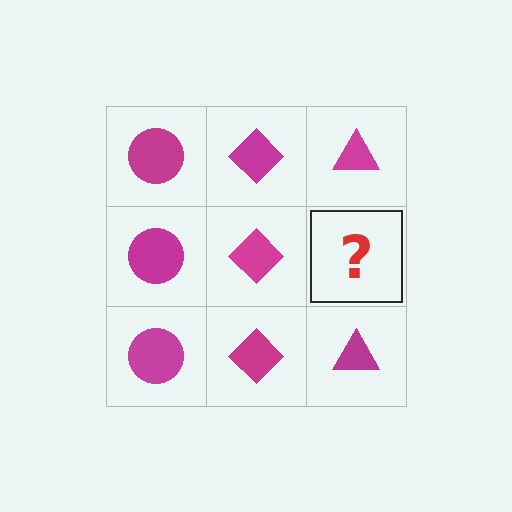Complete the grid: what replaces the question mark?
The question mark should be replaced with a magenta triangle.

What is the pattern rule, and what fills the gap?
The rule is that each column has a consistent shape. The gap should be filled with a magenta triangle.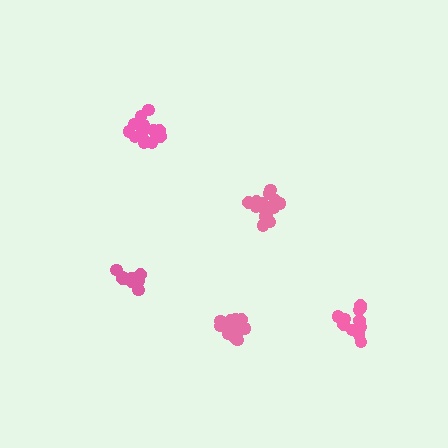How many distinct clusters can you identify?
There are 5 distinct clusters.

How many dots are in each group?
Group 1: 11 dots, Group 2: 14 dots, Group 3: 15 dots, Group 4: 15 dots, Group 5: 9 dots (64 total).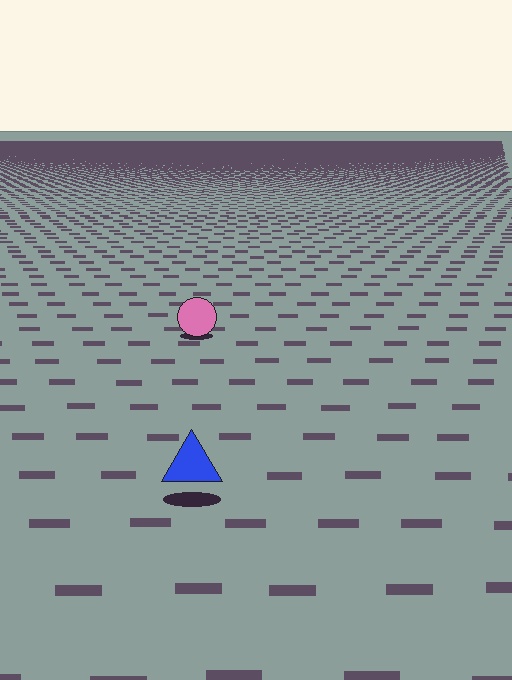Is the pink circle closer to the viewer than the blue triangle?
No. The blue triangle is closer — you can tell from the texture gradient: the ground texture is coarser near it.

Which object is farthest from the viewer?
The pink circle is farthest from the viewer. It appears smaller and the ground texture around it is denser.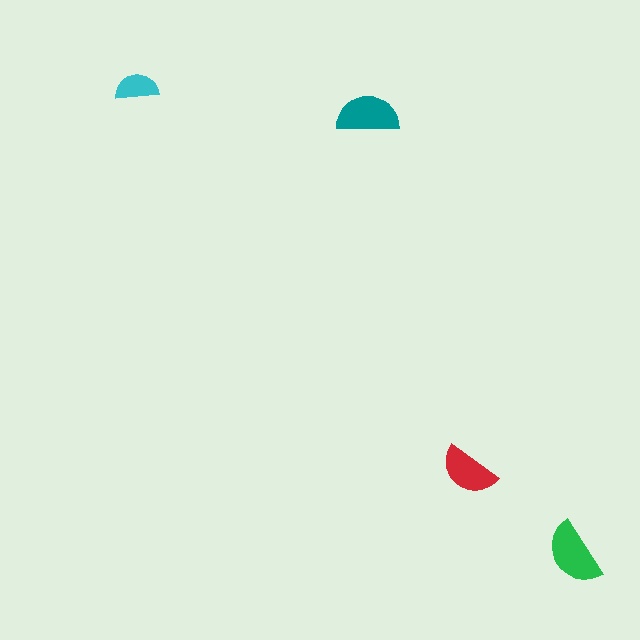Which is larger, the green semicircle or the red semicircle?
The green one.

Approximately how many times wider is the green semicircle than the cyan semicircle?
About 1.5 times wider.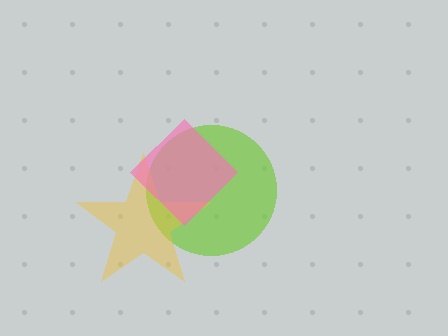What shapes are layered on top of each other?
The layered shapes are: a lime circle, a yellow star, a pink diamond.